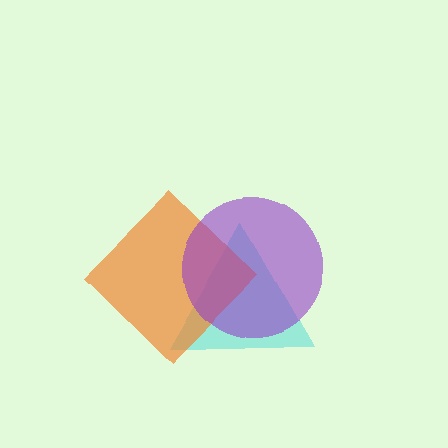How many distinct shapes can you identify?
There are 3 distinct shapes: a cyan triangle, an orange diamond, a purple circle.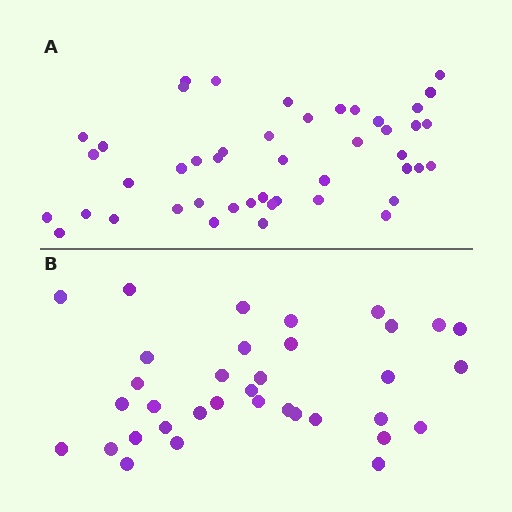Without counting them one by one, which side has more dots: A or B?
Region A (the top region) has more dots.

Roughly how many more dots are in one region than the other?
Region A has roughly 12 or so more dots than region B.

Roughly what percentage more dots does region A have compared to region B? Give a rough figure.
About 30% more.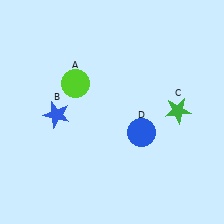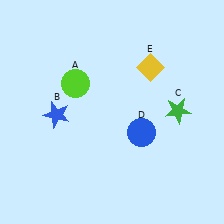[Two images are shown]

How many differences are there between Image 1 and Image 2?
There is 1 difference between the two images.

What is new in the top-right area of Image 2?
A yellow diamond (E) was added in the top-right area of Image 2.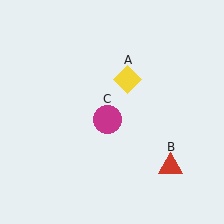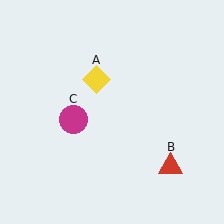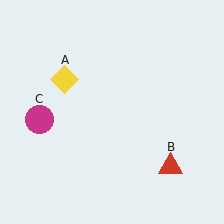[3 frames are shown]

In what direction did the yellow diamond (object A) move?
The yellow diamond (object A) moved left.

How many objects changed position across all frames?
2 objects changed position: yellow diamond (object A), magenta circle (object C).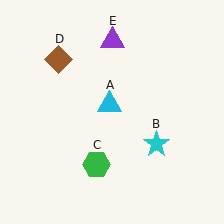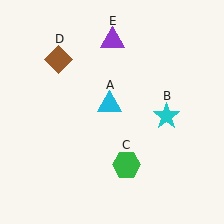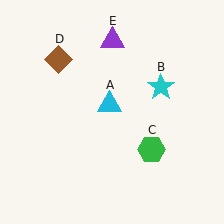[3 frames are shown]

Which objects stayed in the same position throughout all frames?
Cyan triangle (object A) and brown diamond (object D) and purple triangle (object E) remained stationary.